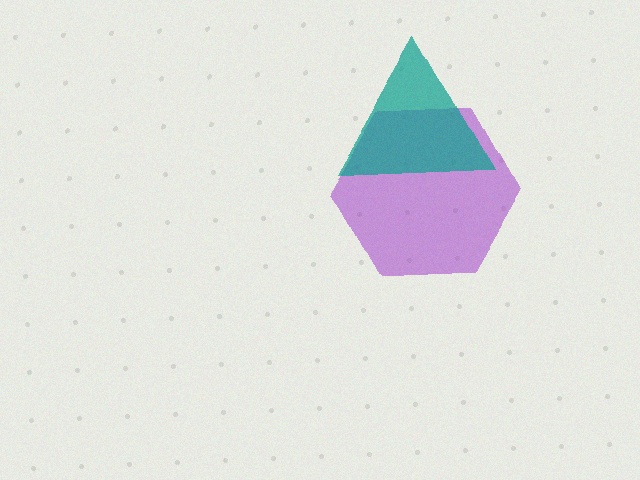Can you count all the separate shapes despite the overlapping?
Yes, there are 2 separate shapes.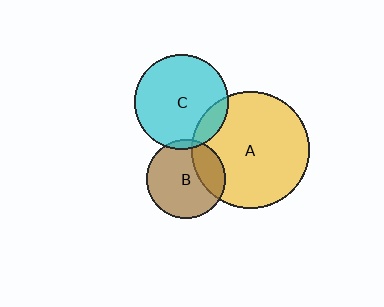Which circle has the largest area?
Circle A (yellow).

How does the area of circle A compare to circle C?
Approximately 1.5 times.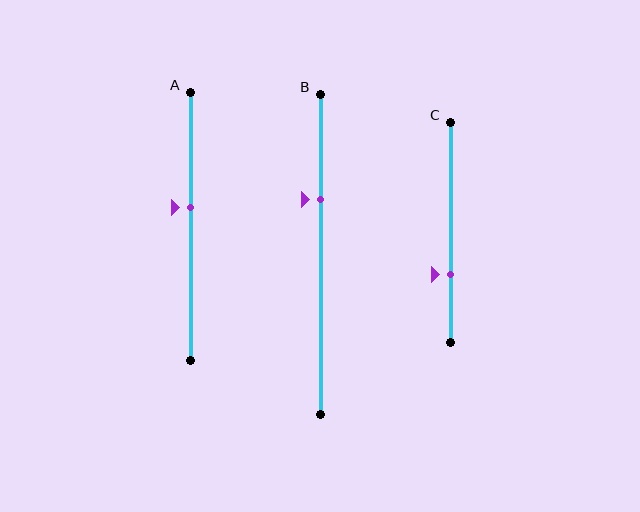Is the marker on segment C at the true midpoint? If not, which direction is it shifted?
No, the marker on segment C is shifted downward by about 19% of the segment length.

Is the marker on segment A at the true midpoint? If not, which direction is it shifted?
No, the marker on segment A is shifted upward by about 7% of the segment length.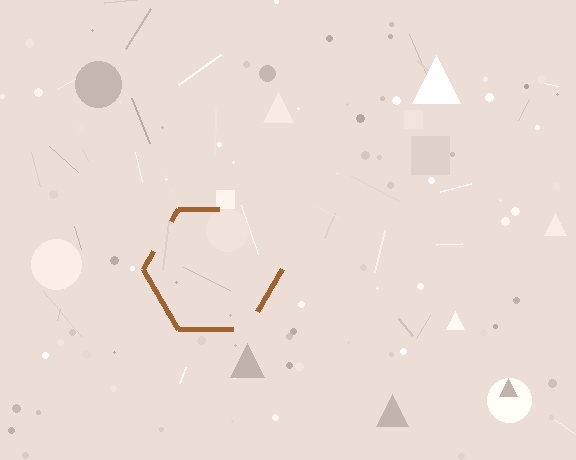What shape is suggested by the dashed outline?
The dashed outline suggests a hexagon.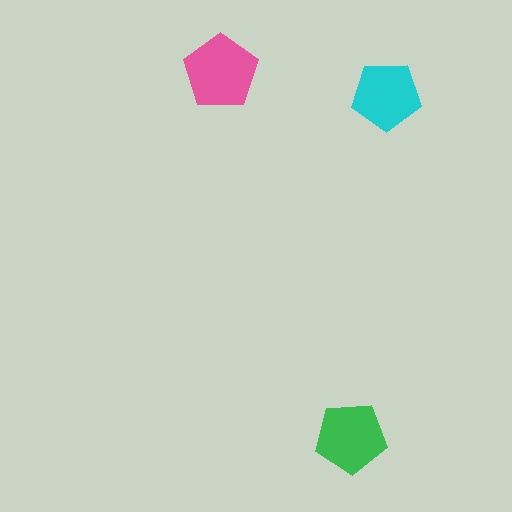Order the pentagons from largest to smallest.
the pink one, the green one, the cyan one.